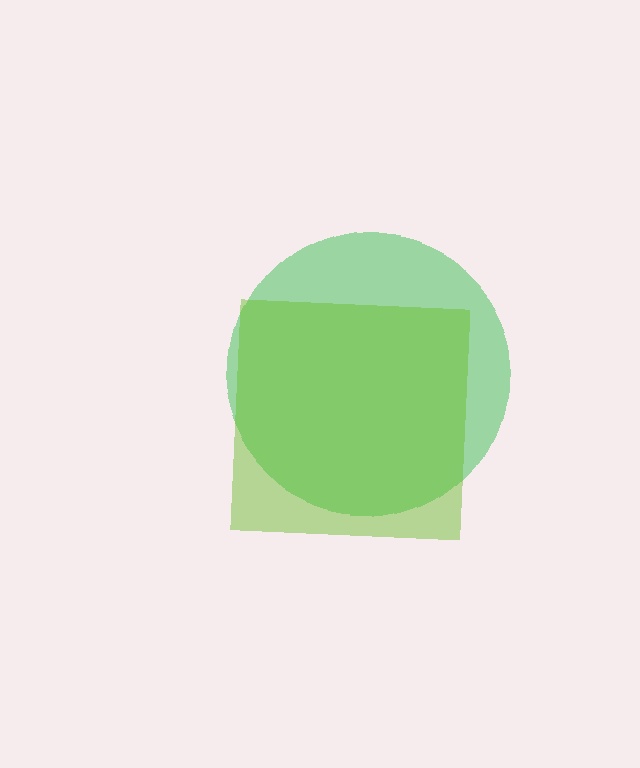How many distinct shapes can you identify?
There are 2 distinct shapes: a green circle, a lime square.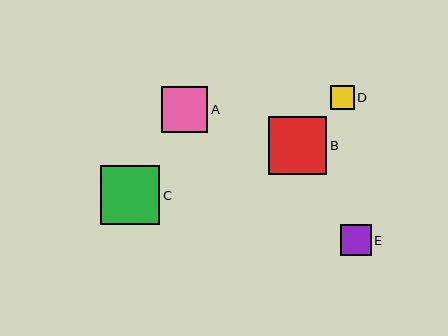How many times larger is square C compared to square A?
Square C is approximately 1.3 times the size of square A.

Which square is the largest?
Square C is the largest with a size of approximately 59 pixels.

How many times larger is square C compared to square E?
Square C is approximately 1.9 times the size of square E.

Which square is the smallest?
Square D is the smallest with a size of approximately 24 pixels.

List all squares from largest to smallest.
From largest to smallest: C, B, A, E, D.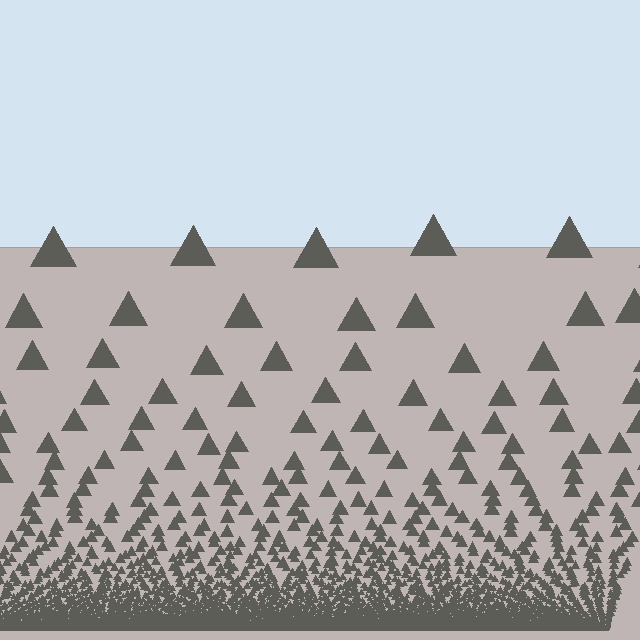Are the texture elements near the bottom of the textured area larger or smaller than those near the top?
Smaller. The gradient is inverted — elements near the bottom are smaller and denser.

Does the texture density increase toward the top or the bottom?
Density increases toward the bottom.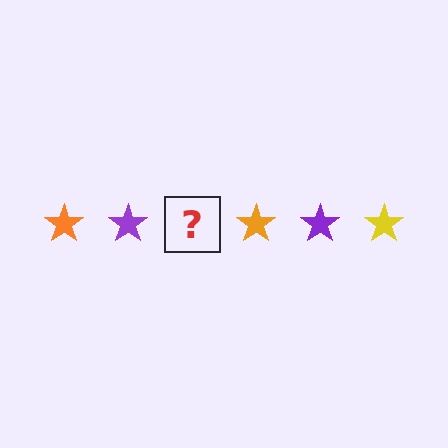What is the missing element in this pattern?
The missing element is a yellow star.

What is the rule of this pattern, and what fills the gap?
The rule is that the pattern cycles through orange, purple, yellow stars. The gap should be filled with a yellow star.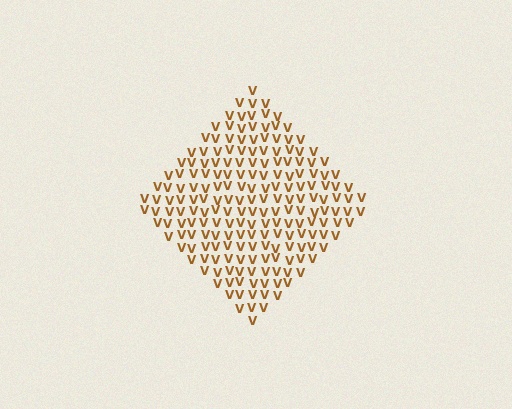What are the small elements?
The small elements are letter V's.